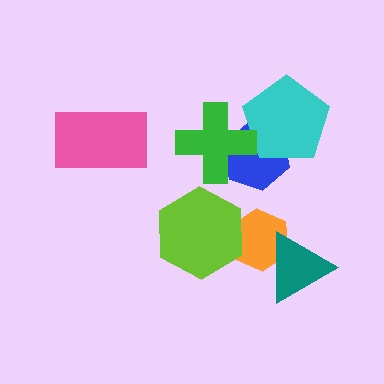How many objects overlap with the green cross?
2 objects overlap with the green cross.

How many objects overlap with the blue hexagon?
2 objects overlap with the blue hexagon.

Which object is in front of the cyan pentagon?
The green cross is in front of the cyan pentagon.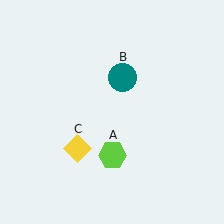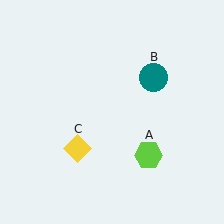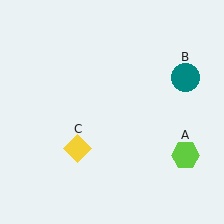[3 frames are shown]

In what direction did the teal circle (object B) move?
The teal circle (object B) moved right.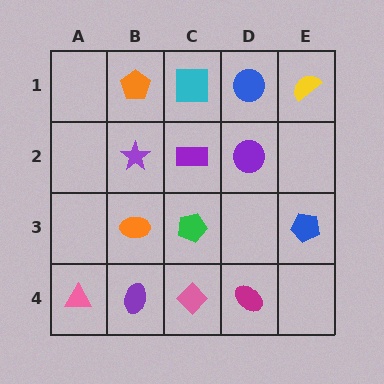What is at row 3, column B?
An orange ellipse.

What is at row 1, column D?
A blue circle.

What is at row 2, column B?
A purple star.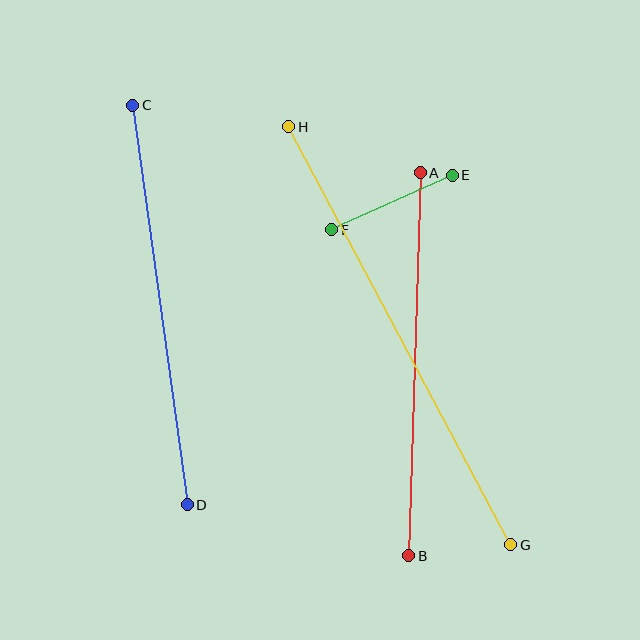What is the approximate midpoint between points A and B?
The midpoint is at approximately (414, 364) pixels.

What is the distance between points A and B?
The distance is approximately 383 pixels.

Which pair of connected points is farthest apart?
Points G and H are farthest apart.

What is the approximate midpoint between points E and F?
The midpoint is at approximately (392, 203) pixels.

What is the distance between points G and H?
The distance is approximately 473 pixels.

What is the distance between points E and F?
The distance is approximately 132 pixels.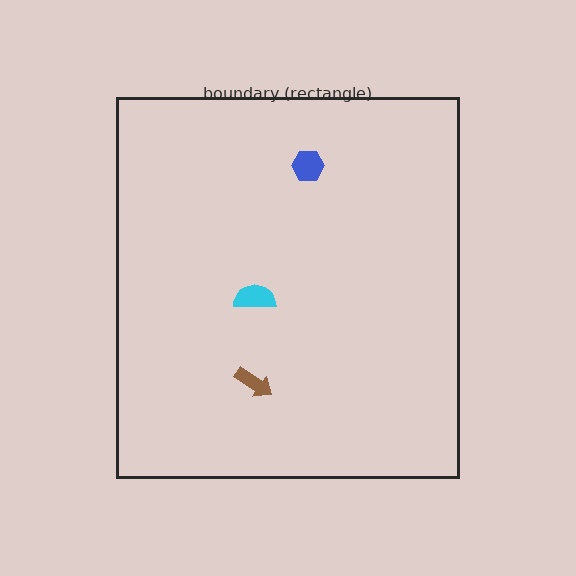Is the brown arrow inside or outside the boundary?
Inside.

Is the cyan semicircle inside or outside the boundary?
Inside.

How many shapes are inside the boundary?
3 inside, 0 outside.